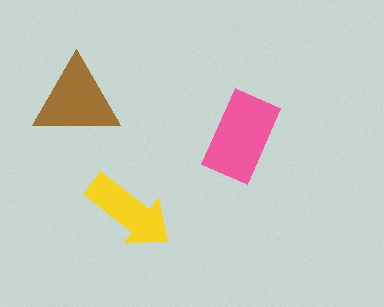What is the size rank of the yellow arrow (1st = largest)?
3rd.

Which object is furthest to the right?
The pink rectangle is rightmost.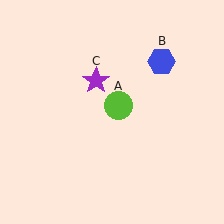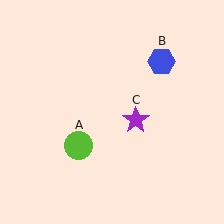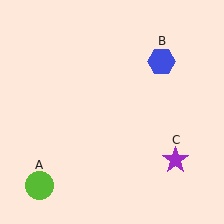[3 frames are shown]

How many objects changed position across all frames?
2 objects changed position: lime circle (object A), purple star (object C).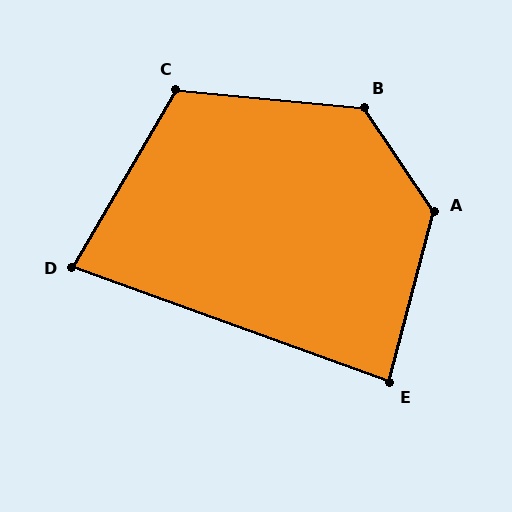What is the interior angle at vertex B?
Approximately 129 degrees (obtuse).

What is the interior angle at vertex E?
Approximately 85 degrees (acute).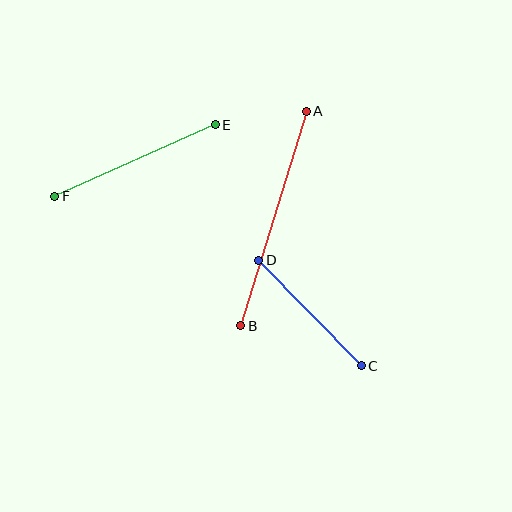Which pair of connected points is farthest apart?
Points A and B are farthest apart.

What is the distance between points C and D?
The distance is approximately 147 pixels.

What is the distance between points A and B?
The distance is approximately 224 pixels.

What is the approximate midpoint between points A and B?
The midpoint is at approximately (273, 219) pixels.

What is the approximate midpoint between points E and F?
The midpoint is at approximately (135, 160) pixels.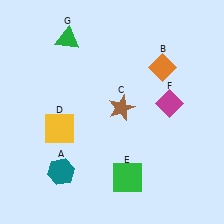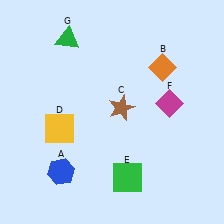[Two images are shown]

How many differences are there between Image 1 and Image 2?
There is 1 difference between the two images.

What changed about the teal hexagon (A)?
In Image 1, A is teal. In Image 2, it changed to blue.